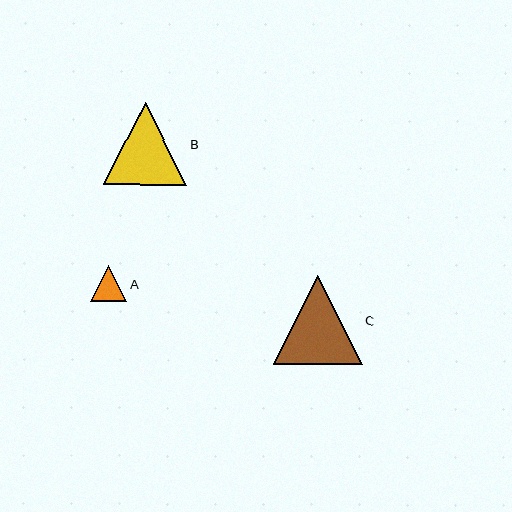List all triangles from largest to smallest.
From largest to smallest: C, B, A.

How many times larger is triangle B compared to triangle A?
Triangle B is approximately 2.3 times the size of triangle A.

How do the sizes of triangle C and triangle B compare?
Triangle C and triangle B are approximately the same size.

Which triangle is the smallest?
Triangle A is the smallest with a size of approximately 36 pixels.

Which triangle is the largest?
Triangle C is the largest with a size of approximately 89 pixels.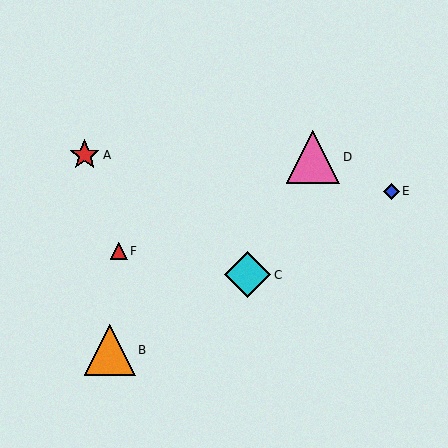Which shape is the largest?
The pink triangle (labeled D) is the largest.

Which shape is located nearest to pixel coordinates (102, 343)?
The orange triangle (labeled B) at (110, 350) is nearest to that location.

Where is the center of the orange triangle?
The center of the orange triangle is at (110, 350).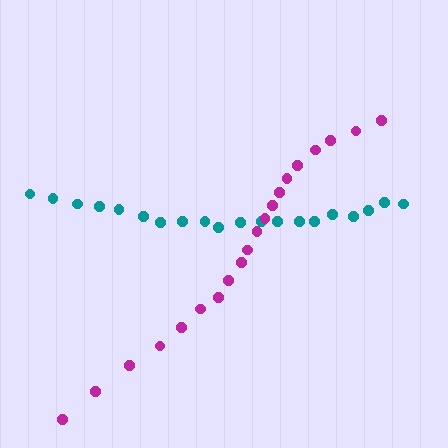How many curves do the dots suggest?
There are 2 distinct paths.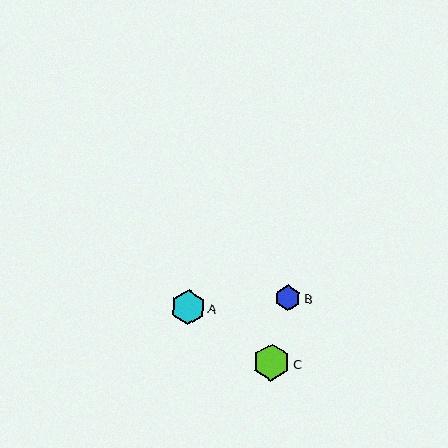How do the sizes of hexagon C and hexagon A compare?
Hexagon C and hexagon A are approximately the same size.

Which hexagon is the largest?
Hexagon C is the largest with a size of approximately 37 pixels.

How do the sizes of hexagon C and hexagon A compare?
Hexagon C and hexagon A are approximately the same size.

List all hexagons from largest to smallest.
From largest to smallest: C, A, B.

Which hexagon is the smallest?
Hexagon B is the smallest with a size of approximately 25 pixels.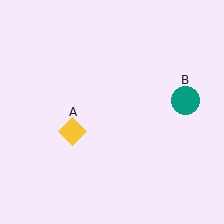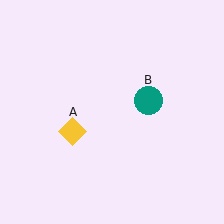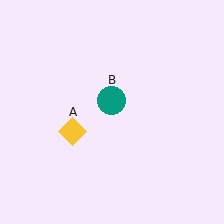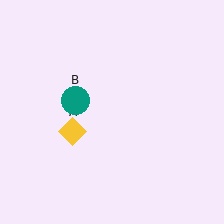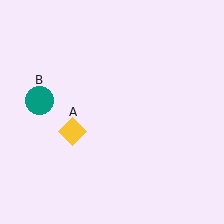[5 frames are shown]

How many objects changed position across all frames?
1 object changed position: teal circle (object B).